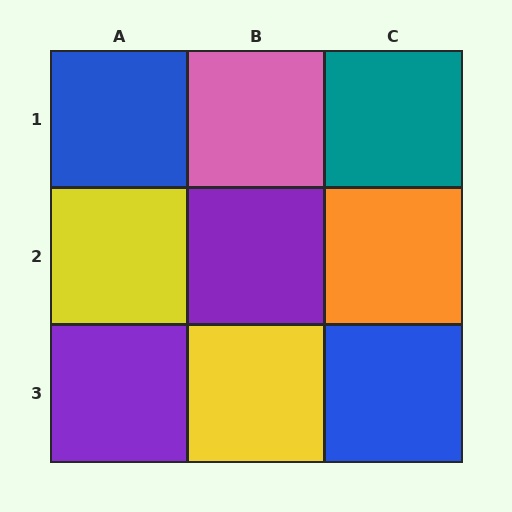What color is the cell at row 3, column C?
Blue.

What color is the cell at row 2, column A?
Yellow.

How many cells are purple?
2 cells are purple.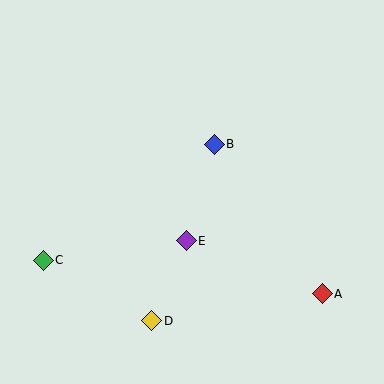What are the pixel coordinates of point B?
Point B is at (214, 144).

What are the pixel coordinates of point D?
Point D is at (152, 321).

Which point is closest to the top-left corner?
Point B is closest to the top-left corner.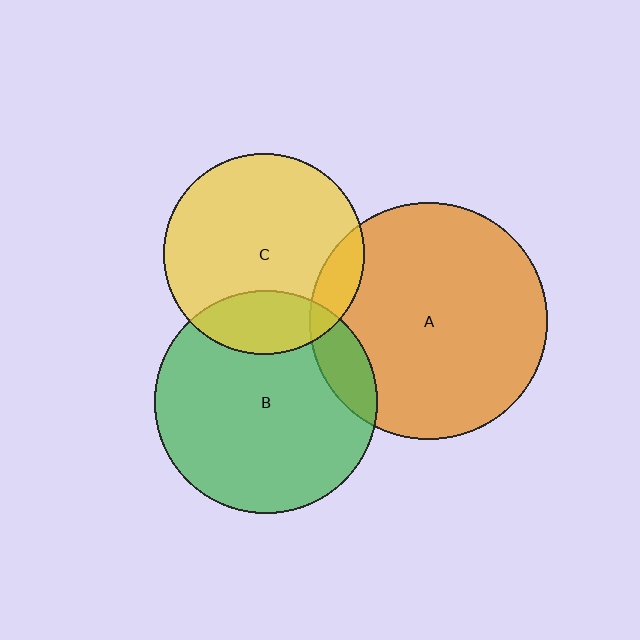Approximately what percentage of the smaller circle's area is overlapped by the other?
Approximately 20%.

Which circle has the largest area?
Circle A (orange).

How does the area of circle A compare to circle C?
Approximately 1.4 times.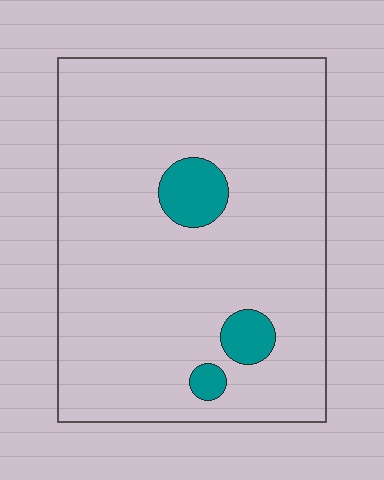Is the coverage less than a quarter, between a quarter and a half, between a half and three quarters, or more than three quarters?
Less than a quarter.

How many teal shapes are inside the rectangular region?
3.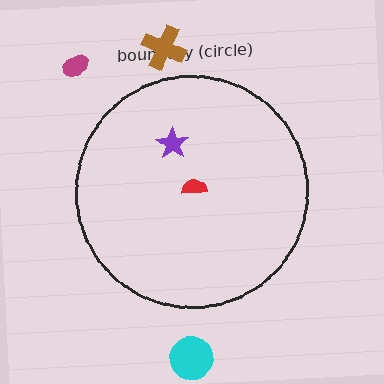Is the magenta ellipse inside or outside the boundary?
Outside.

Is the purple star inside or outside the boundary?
Inside.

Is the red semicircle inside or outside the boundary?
Inside.